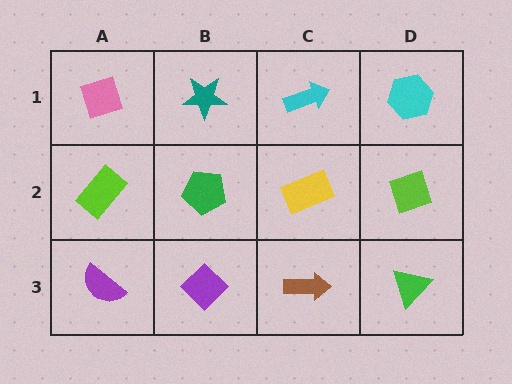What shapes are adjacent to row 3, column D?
A lime diamond (row 2, column D), a brown arrow (row 3, column C).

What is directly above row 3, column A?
A lime rectangle.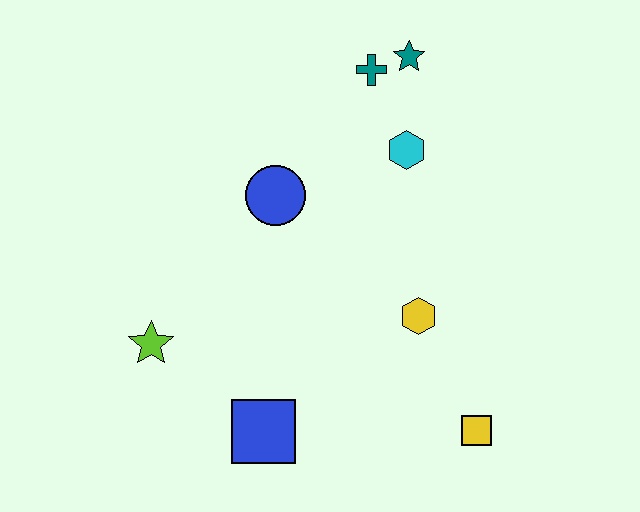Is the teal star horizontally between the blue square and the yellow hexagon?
Yes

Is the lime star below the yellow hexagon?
Yes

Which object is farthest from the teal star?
The blue square is farthest from the teal star.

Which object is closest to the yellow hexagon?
The yellow square is closest to the yellow hexagon.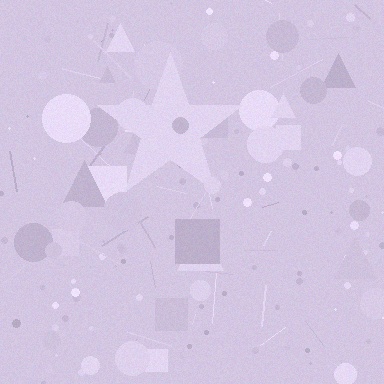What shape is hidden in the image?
A star is hidden in the image.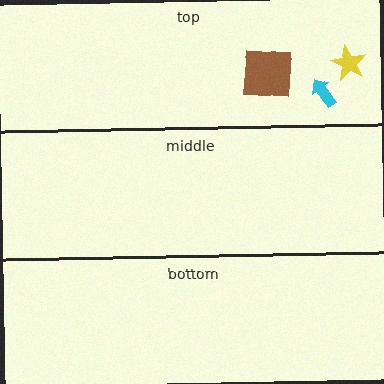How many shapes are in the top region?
3.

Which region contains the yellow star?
The top region.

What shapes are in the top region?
The brown square, the yellow star, the cyan arrow.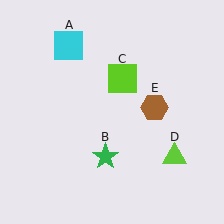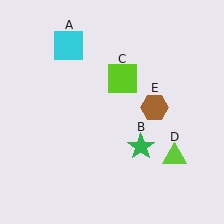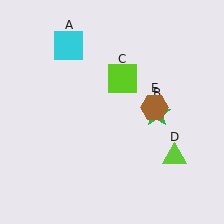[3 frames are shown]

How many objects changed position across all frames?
1 object changed position: green star (object B).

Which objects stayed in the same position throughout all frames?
Cyan square (object A) and lime square (object C) and lime triangle (object D) and brown hexagon (object E) remained stationary.